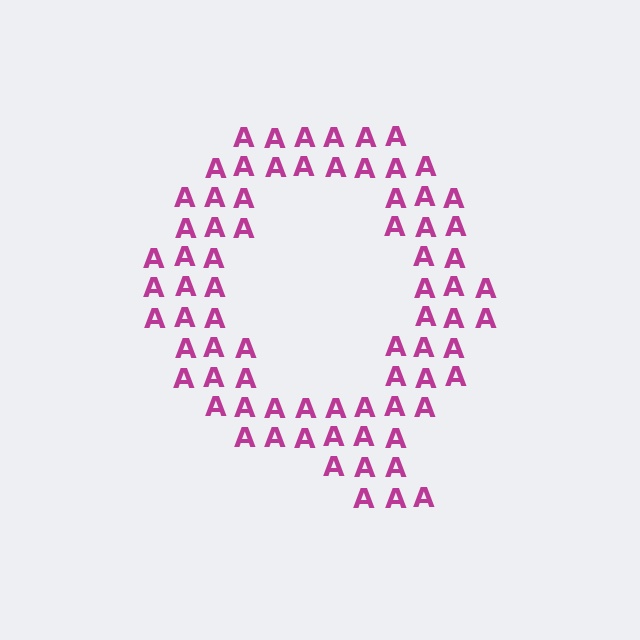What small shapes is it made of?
It is made of small letter A's.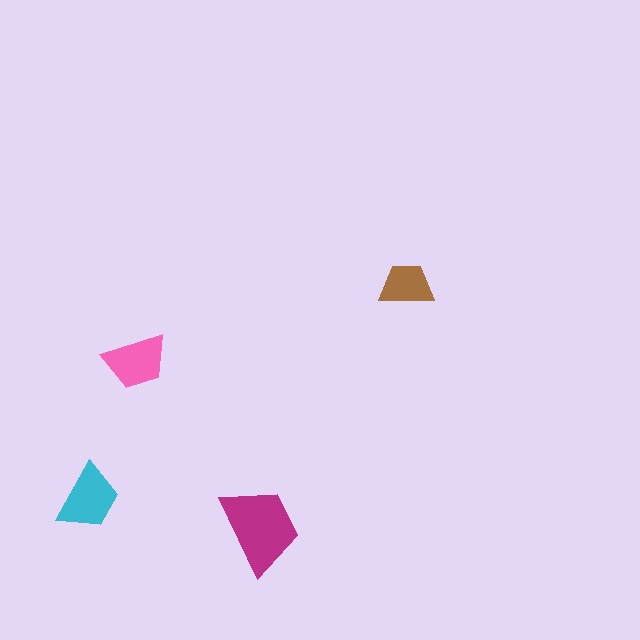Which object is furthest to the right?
The brown trapezoid is rightmost.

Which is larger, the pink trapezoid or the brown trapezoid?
The pink one.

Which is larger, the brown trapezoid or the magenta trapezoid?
The magenta one.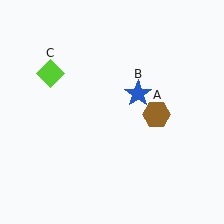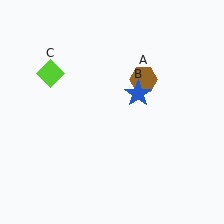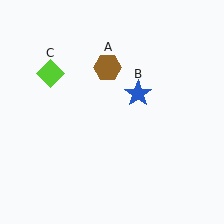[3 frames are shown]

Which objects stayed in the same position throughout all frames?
Blue star (object B) and lime diamond (object C) remained stationary.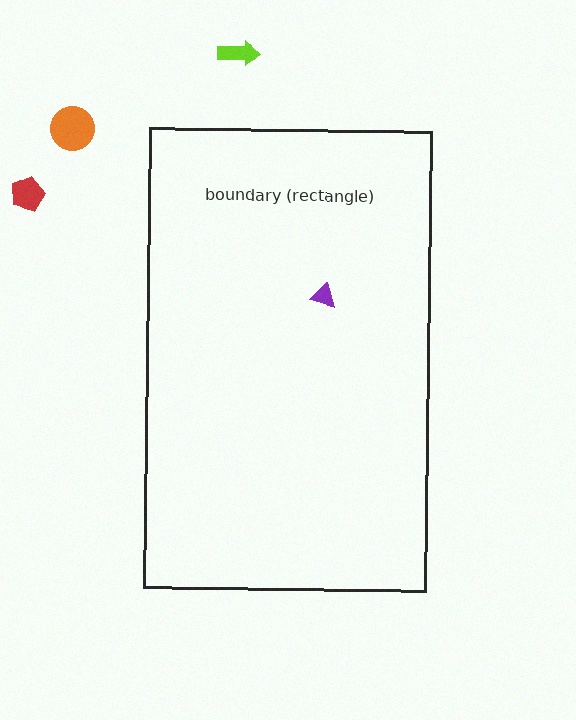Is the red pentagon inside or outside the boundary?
Outside.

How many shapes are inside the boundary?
1 inside, 3 outside.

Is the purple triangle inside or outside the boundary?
Inside.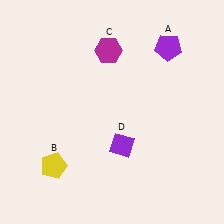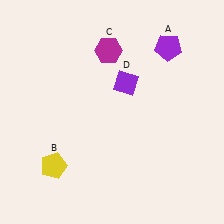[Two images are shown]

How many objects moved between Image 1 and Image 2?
1 object moved between the two images.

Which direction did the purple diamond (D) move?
The purple diamond (D) moved up.